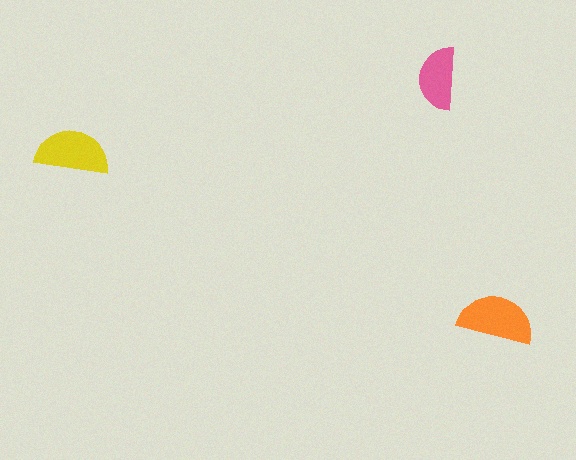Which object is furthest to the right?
The orange semicircle is rightmost.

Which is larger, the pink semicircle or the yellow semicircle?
The yellow one.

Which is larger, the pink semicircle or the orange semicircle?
The orange one.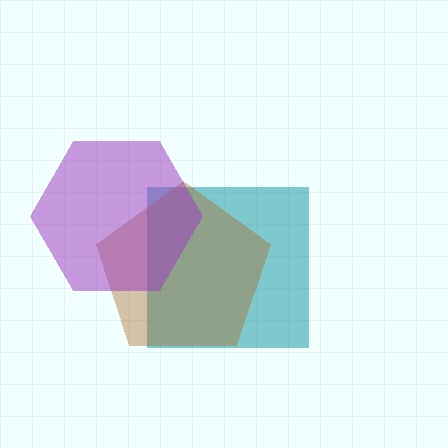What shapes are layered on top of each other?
The layered shapes are: a teal square, a brown pentagon, a purple hexagon.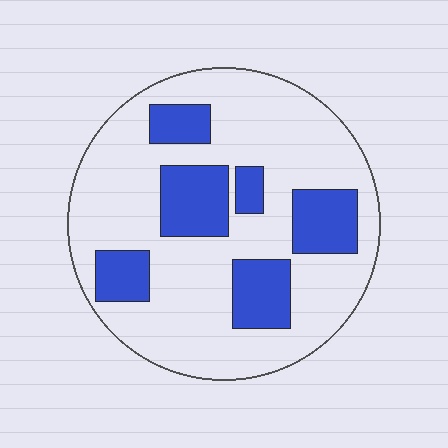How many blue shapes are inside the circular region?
6.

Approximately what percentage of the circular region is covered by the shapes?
Approximately 25%.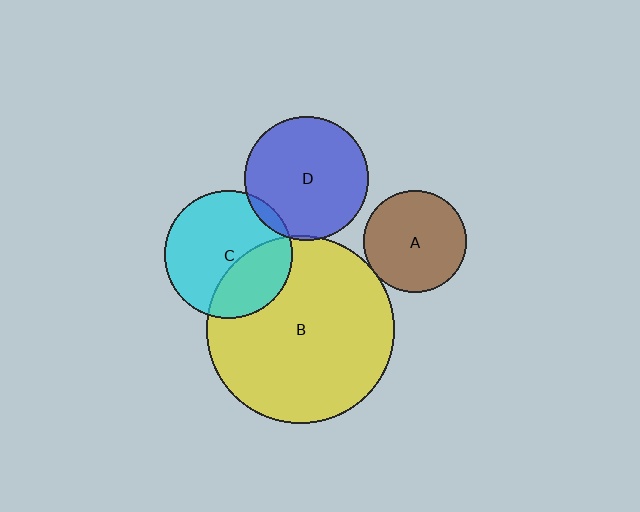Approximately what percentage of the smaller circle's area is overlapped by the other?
Approximately 5%.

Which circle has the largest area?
Circle B (yellow).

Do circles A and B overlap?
Yes.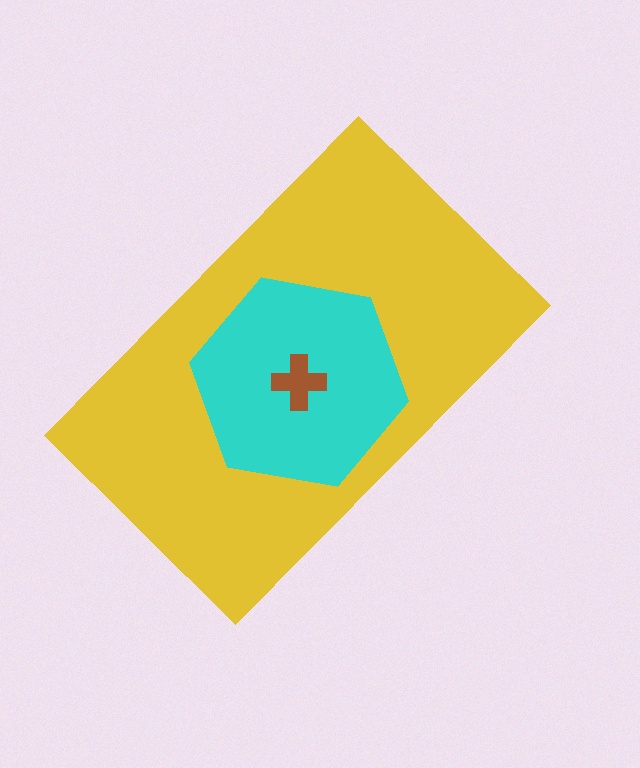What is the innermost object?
The brown cross.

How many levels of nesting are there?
3.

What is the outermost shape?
The yellow rectangle.